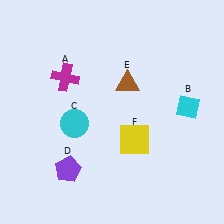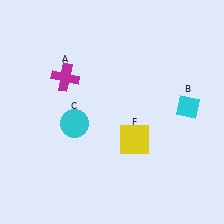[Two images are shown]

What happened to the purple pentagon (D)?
The purple pentagon (D) was removed in Image 2. It was in the bottom-left area of Image 1.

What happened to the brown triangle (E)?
The brown triangle (E) was removed in Image 2. It was in the top-right area of Image 1.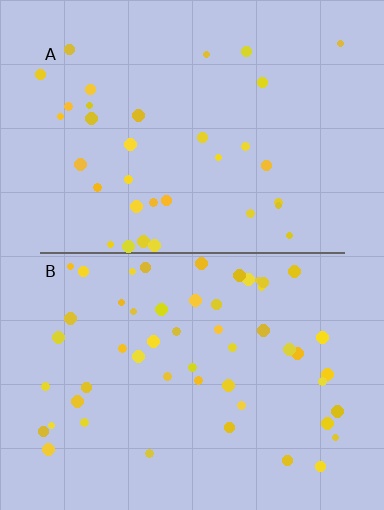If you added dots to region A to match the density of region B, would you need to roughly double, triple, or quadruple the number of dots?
Approximately double.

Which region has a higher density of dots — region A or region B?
B (the bottom).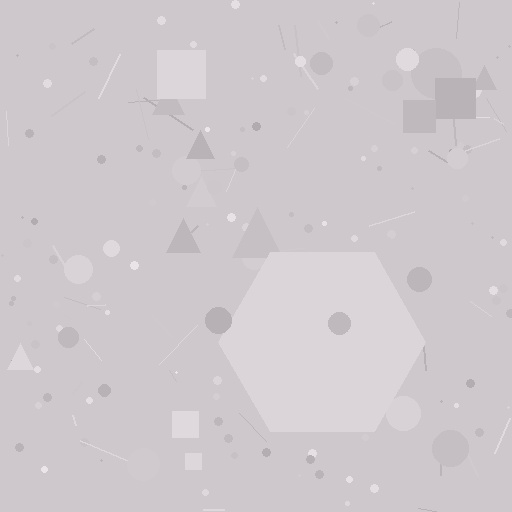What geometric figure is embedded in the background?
A hexagon is embedded in the background.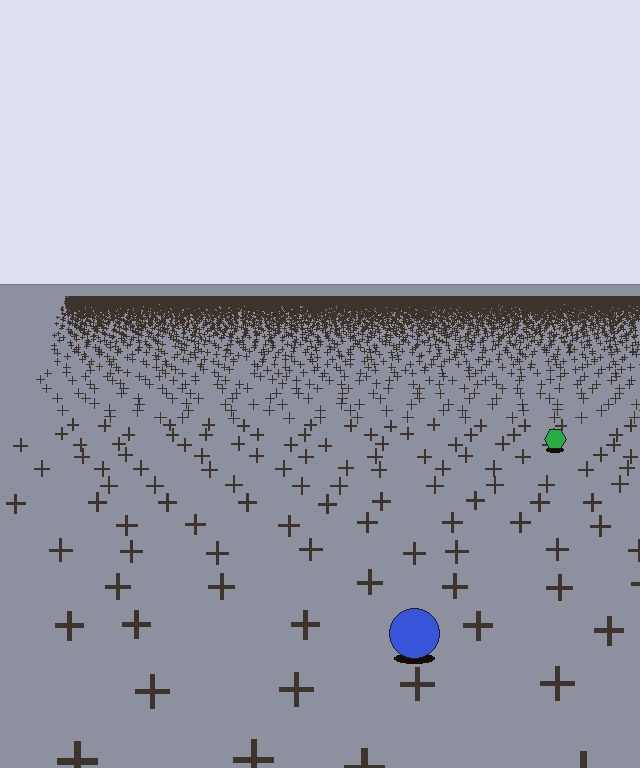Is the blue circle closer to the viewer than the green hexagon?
Yes. The blue circle is closer — you can tell from the texture gradient: the ground texture is coarser near it.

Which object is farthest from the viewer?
The green hexagon is farthest from the viewer. It appears smaller and the ground texture around it is denser.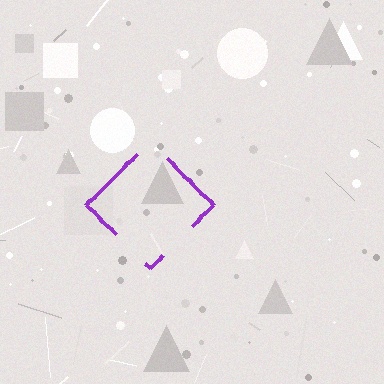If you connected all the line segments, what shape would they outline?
They would outline a diamond.